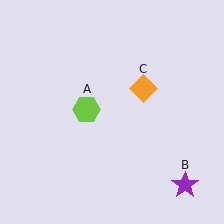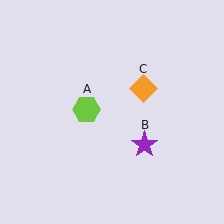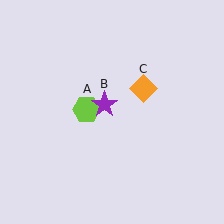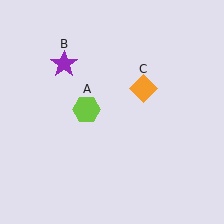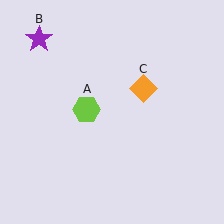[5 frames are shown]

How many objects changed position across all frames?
1 object changed position: purple star (object B).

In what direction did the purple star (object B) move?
The purple star (object B) moved up and to the left.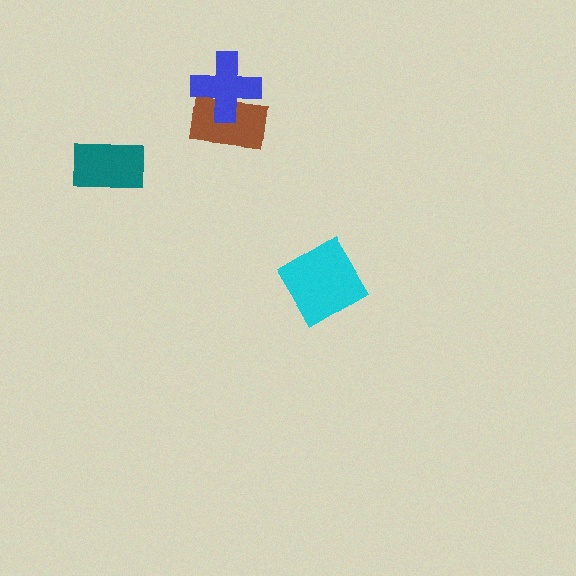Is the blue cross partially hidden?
No, no other shape covers it.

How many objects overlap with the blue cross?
1 object overlaps with the blue cross.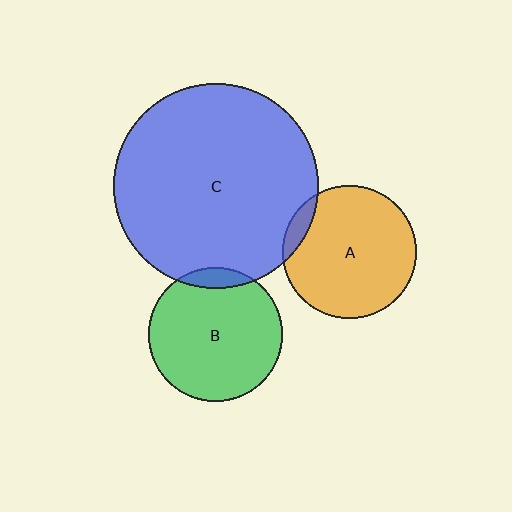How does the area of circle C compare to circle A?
Approximately 2.4 times.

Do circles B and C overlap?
Yes.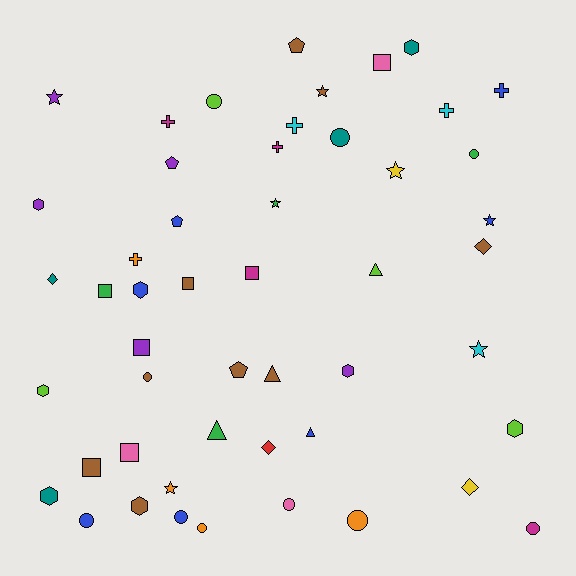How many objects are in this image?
There are 50 objects.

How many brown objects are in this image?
There are 9 brown objects.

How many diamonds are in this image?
There are 4 diamonds.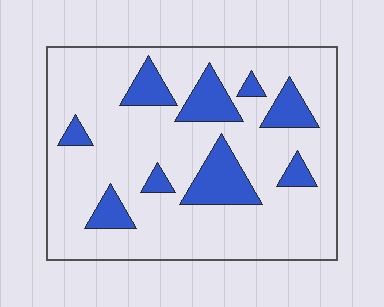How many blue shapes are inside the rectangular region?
9.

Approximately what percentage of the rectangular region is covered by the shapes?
Approximately 20%.